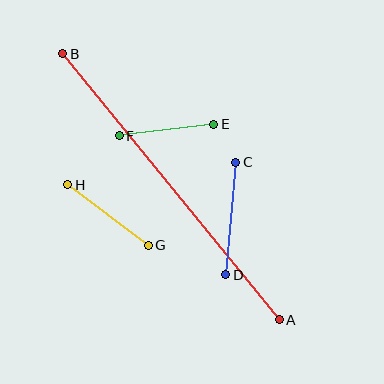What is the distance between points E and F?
The distance is approximately 95 pixels.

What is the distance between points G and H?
The distance is approximately 101 pixels.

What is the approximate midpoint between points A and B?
The midpoint is at approximately (171, 187) pixels.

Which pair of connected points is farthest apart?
Points A and B are farthest apart.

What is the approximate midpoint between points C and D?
The midpoint is at approximately (231, 219) pixels.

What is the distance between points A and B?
The distance is approximately 343 pixels.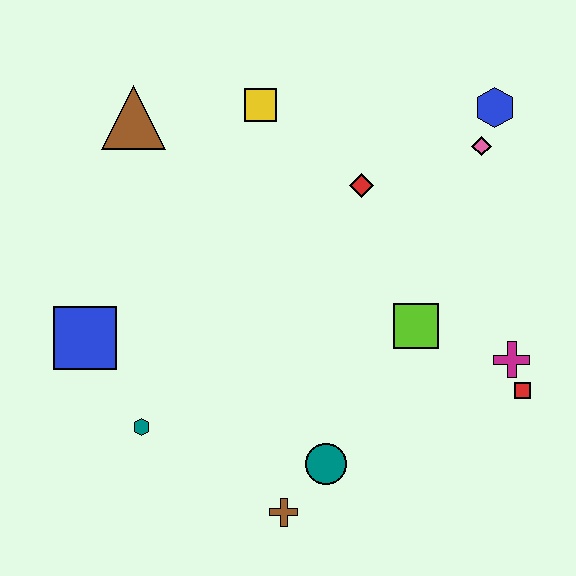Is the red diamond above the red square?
Yes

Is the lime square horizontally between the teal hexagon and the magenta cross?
Yes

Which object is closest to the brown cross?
The teal circle is closest to the brown cross.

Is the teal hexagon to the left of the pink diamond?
Yes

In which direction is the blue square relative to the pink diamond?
The blue square is to the left of the pink diamond.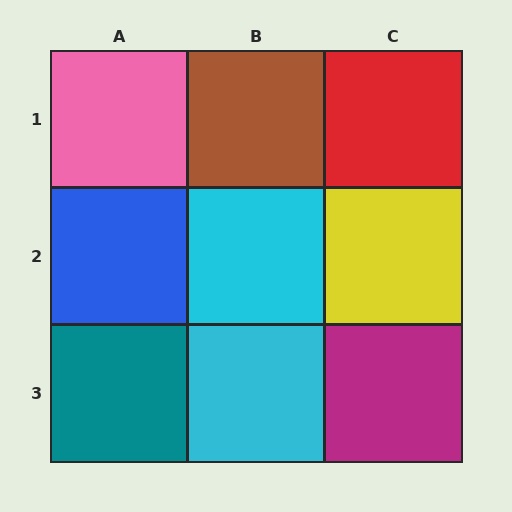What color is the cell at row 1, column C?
Red.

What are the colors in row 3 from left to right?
Teal, cyan, magenta.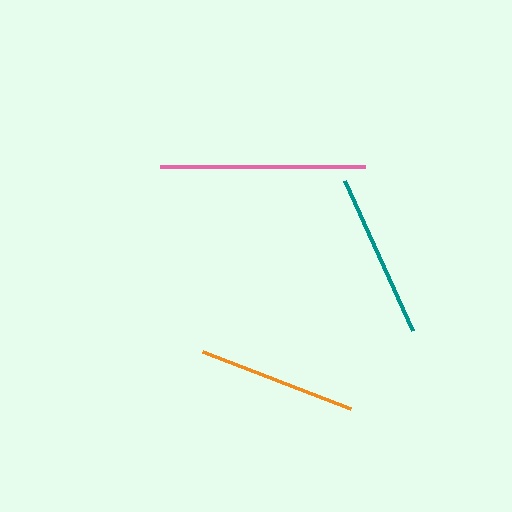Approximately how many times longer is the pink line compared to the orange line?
The pink line is approximately 1.3 times the length of the orange line.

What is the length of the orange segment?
The orange segment is approximately 158 pixels long.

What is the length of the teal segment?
The teal segment is approximately 165 pixels long.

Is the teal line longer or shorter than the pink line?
The pink line is longer than the teal line.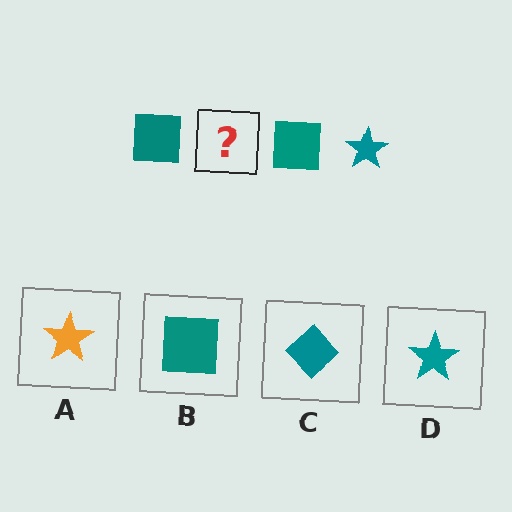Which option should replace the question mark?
Option D.